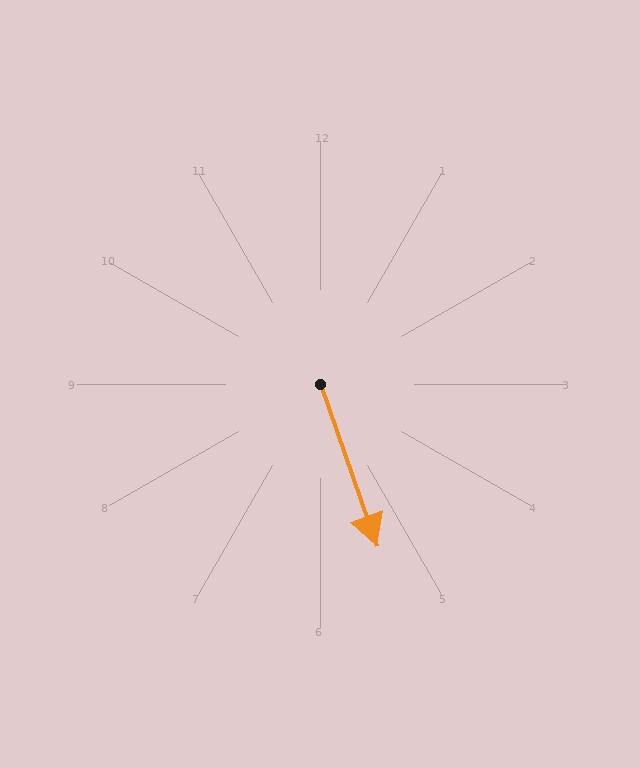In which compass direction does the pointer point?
South.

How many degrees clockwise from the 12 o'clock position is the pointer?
Approximately 161 degrees.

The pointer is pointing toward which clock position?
Roughly 5 o'clock.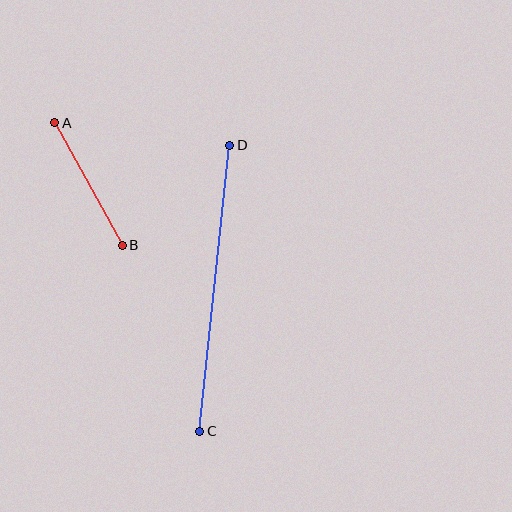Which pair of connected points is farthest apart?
Points C and D are farthest apart.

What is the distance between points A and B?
The distance is approximately 140 pixels.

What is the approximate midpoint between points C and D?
The midpoint is at approximately (215, 288) pixels.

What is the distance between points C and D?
The distance is approximately 287 pixels.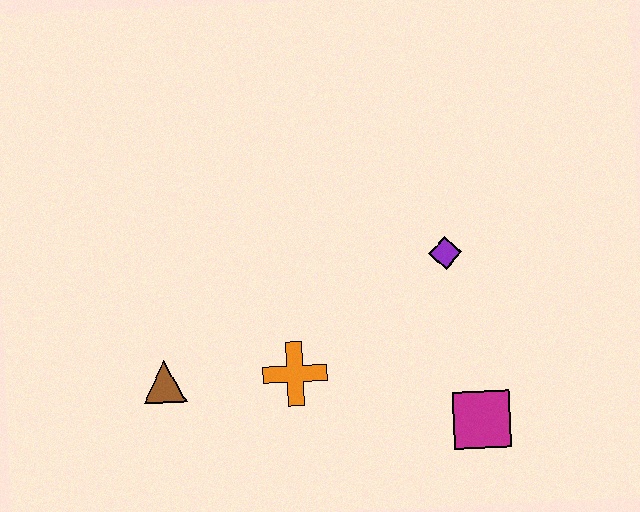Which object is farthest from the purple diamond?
The brown triangle is farthest from the purple diamond.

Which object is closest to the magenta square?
The purple diamond is closest to the magenta square.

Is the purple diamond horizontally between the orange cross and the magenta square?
Yes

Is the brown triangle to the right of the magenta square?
No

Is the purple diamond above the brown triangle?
Yes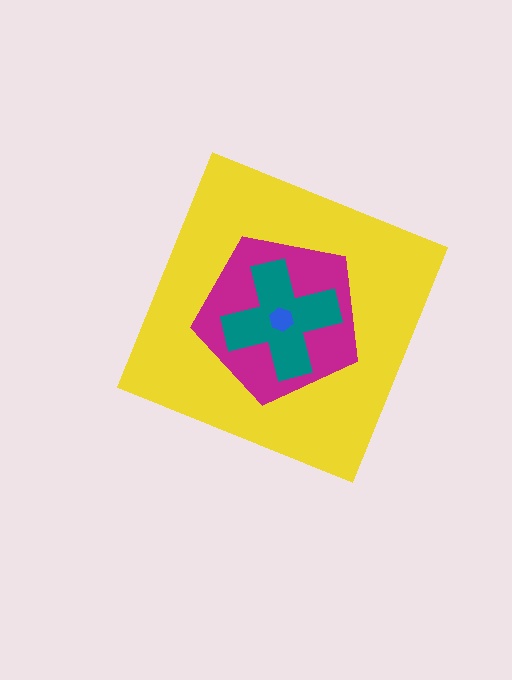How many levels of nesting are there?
4.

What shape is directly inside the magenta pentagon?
The teal cross.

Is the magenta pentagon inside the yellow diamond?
Yes.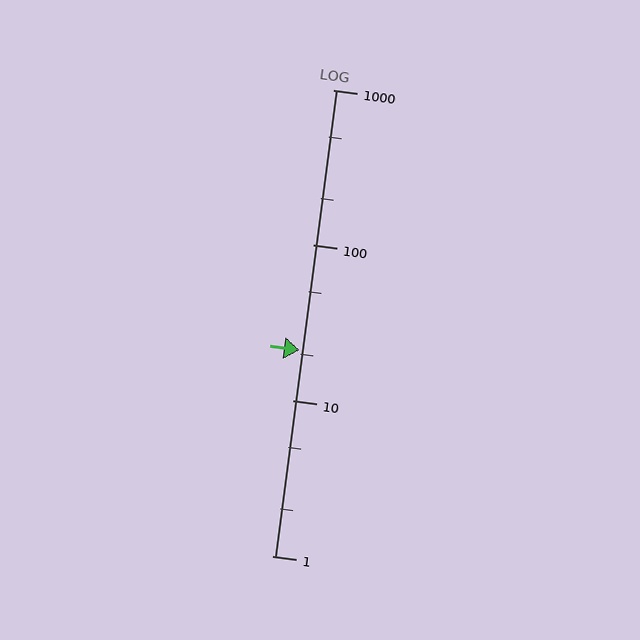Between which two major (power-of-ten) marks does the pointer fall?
The pointer is between 10 and 100.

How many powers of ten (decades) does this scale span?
The scale spans 3 decades, from 1 to 1000.